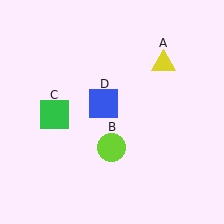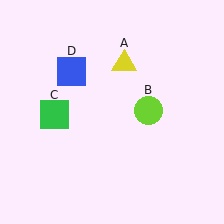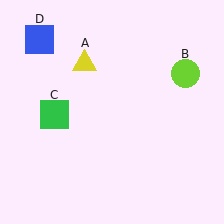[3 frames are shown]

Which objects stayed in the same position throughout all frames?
Green square (object C) remained stationary.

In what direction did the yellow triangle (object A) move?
The yellow triangle (object A) moved left.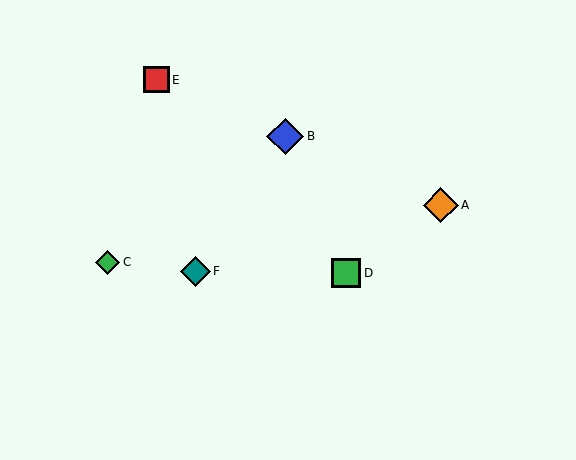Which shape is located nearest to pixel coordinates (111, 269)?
The green diamond (labeled C) at (108, 262) is nearest to that location.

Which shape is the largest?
The blue diamond (labeled B) is the largest.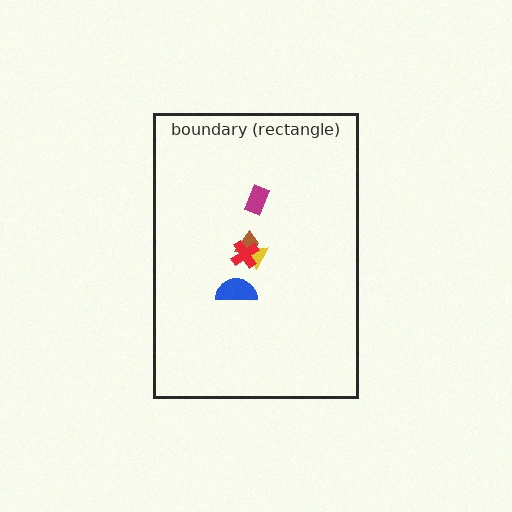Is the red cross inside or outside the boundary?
Inside.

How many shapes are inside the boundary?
5 inside, 0 outside.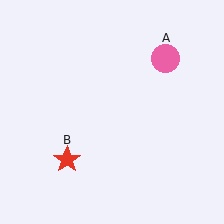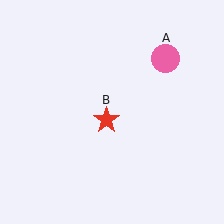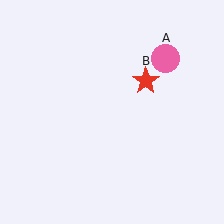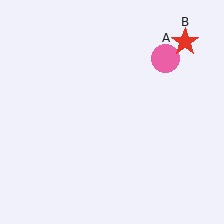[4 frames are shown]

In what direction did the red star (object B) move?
The red star (object B) moved up and to the right.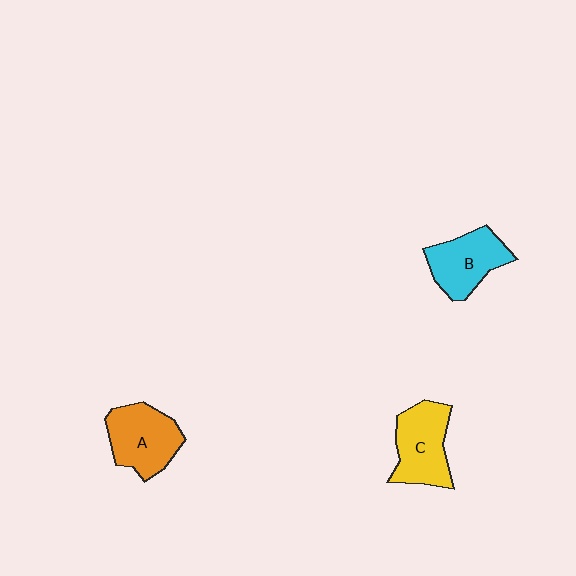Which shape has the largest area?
Shape A (orange).